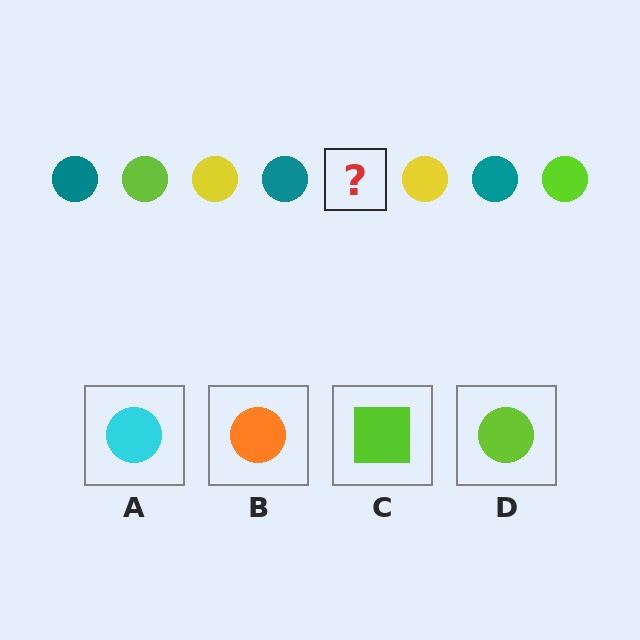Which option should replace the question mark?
Option D.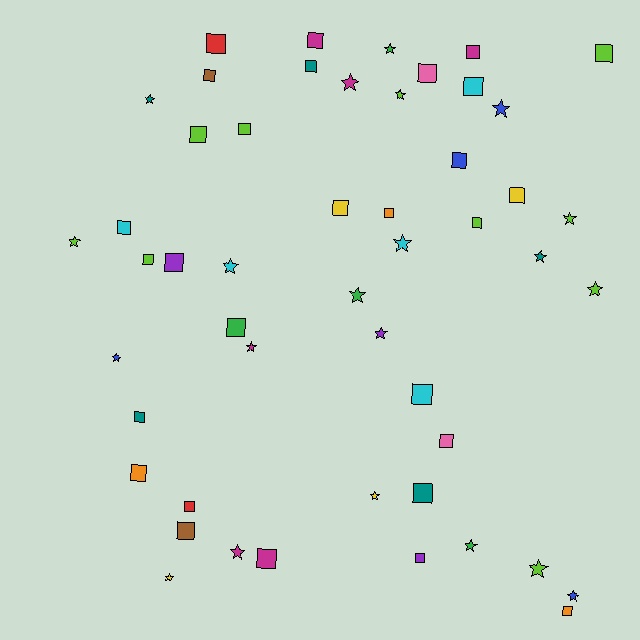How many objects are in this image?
There are 50 objects.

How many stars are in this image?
There are 21 stars.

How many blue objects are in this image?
There are 4 blue objects.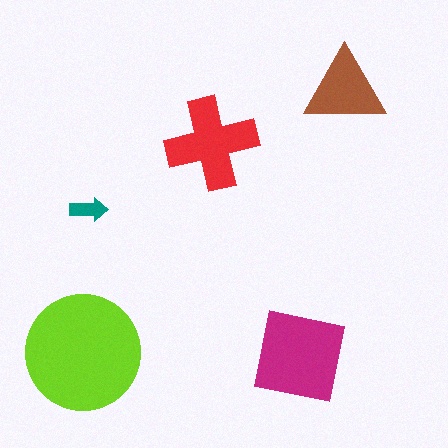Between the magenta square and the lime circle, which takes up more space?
The lime circle.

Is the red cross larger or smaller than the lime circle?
Smaller.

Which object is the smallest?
The teal arrow.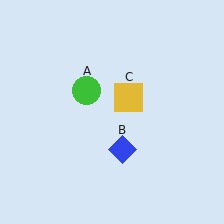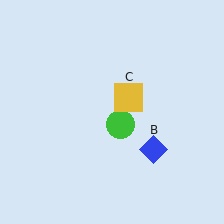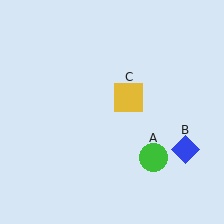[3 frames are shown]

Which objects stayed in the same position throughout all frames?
Yellow square (object C) remained stationary.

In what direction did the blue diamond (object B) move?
The blue diamond (object B) moved right.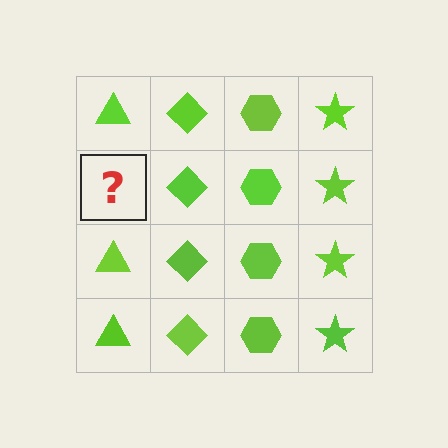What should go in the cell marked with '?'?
The missing cell should contain a lime triangle.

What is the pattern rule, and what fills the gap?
The rule is that each column has a consistent shape. The gap should be filled with a lime triangle.